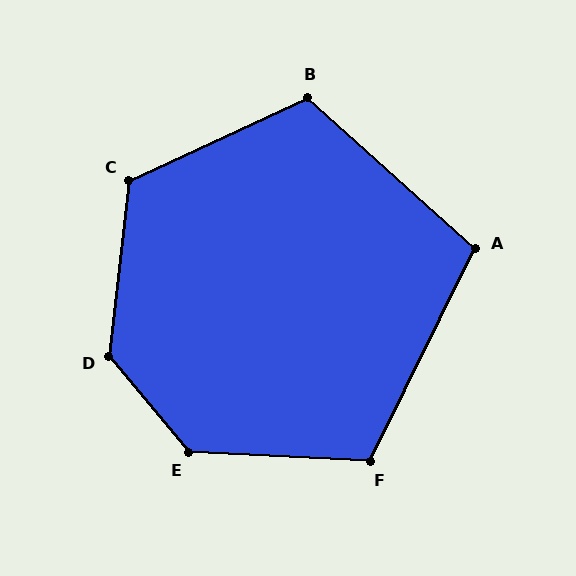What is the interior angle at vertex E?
Approximately 133 degrees (obtuse).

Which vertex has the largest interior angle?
D, at approximately 134 degrees.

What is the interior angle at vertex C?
Approximately 122 degrees (obtuse).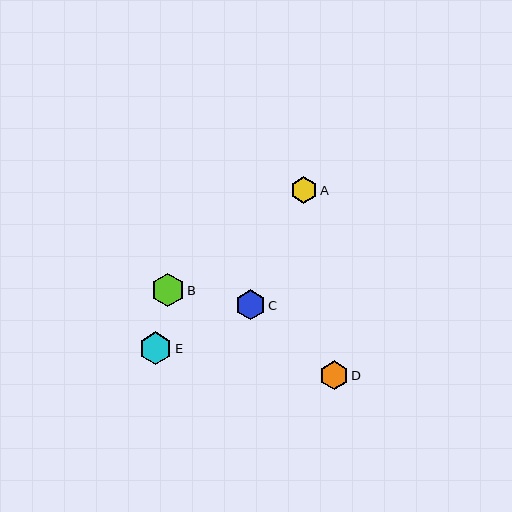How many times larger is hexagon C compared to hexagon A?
Hexagon C is approximately 1.1 times the size of hexagon A.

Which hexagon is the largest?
Hexagon B is the largest with a size of approximately 33 pixels.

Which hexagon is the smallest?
Hexagon A is the smallest with a size of approximately 27 pixels.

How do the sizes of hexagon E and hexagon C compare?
Hexagon E and hexagon C are approximately the same size.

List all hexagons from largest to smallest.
From largest to smallest: B, E, C, D, A.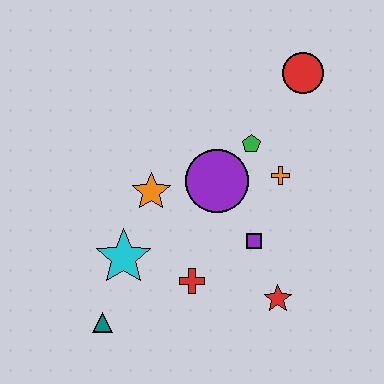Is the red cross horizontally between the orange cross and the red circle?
No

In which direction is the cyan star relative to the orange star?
The cyan star is below the orange star.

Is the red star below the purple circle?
Yes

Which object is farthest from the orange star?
The red circle is farthest from the orange star.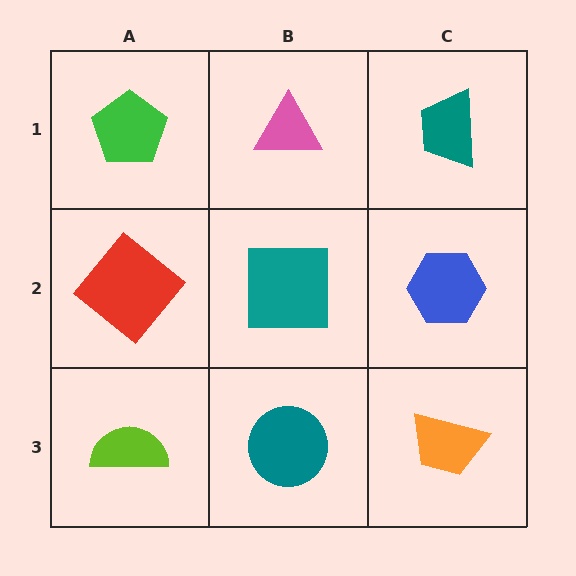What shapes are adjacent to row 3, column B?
A teal square (row 2, column B), a lime semicircle (row 3, column A), an orange trapezoid (row 3, column C).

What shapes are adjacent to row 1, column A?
A red diamond (row 2, column A), a pink triangle (row 1, column B).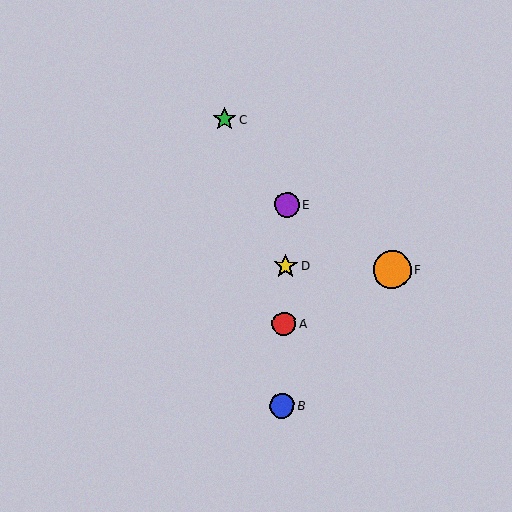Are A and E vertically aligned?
Yes, both are at x≈284.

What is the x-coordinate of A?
Object A is at x≈284.